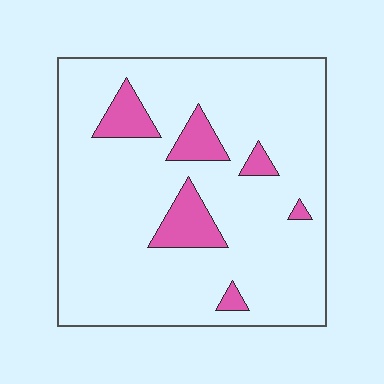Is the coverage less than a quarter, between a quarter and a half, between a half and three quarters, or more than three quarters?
Less than a quarter.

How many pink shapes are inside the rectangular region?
6.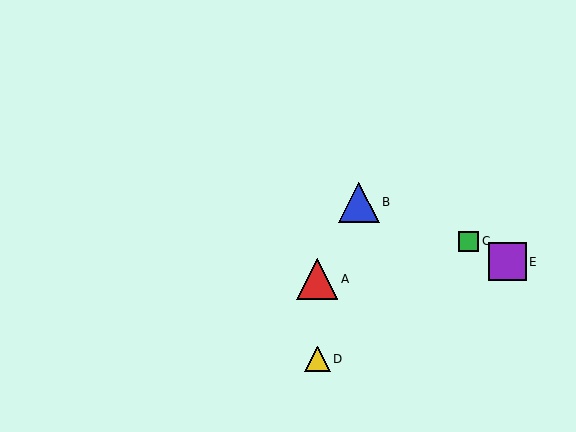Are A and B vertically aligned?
No, A is at x≈317 and B is at x≈359.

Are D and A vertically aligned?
Yes, both are at x≈317.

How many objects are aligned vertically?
2 objects (A, D) are aligned vertically.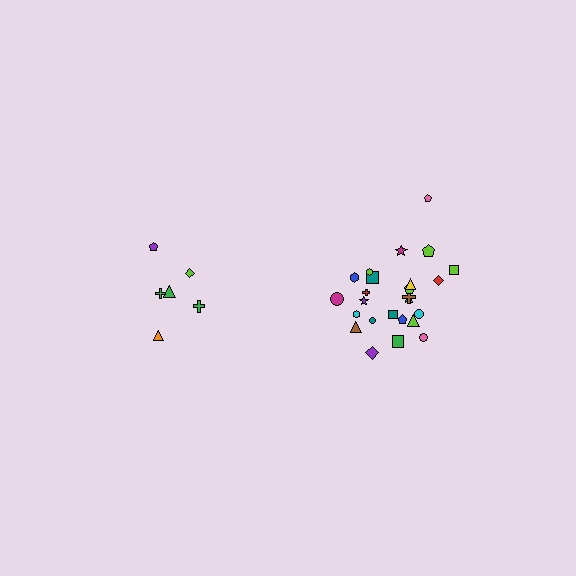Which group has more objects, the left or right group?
The right group.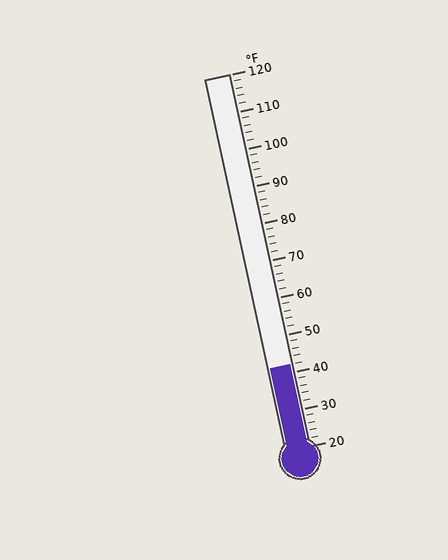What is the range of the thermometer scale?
The thermometer scale ranges from 20°F to 120°F.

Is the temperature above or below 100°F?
The temperature is below 100°F.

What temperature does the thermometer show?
The thermometer shows approximately 42°F.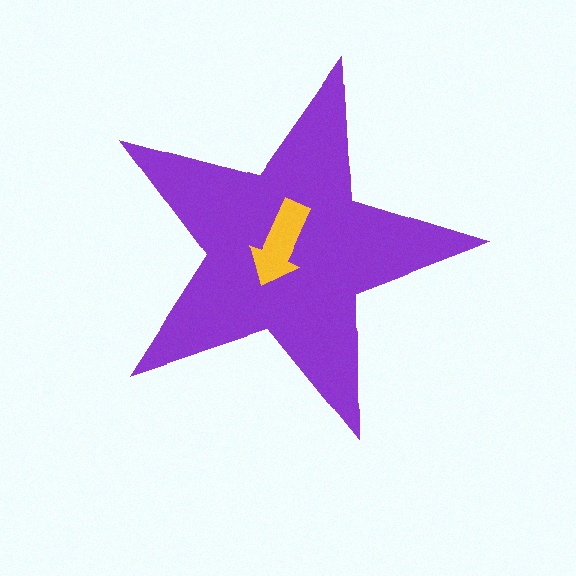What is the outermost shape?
The purple star.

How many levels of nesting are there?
2.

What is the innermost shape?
The yellow arrow.